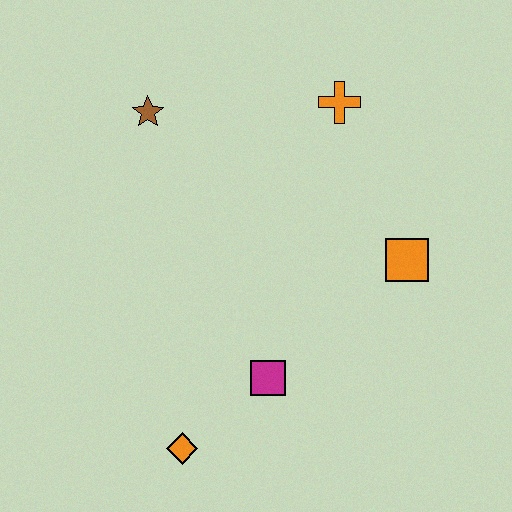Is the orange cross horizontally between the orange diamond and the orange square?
Yes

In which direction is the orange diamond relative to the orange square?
The orange diamond is to the left of the orange square.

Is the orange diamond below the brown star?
Yes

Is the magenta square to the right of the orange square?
No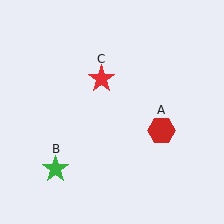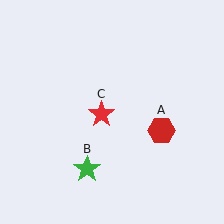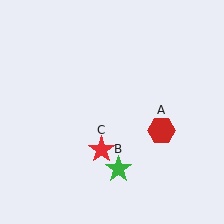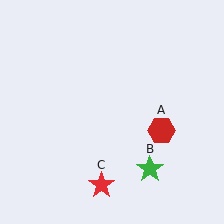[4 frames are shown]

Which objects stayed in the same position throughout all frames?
Red hexagon (object A) remained stationary.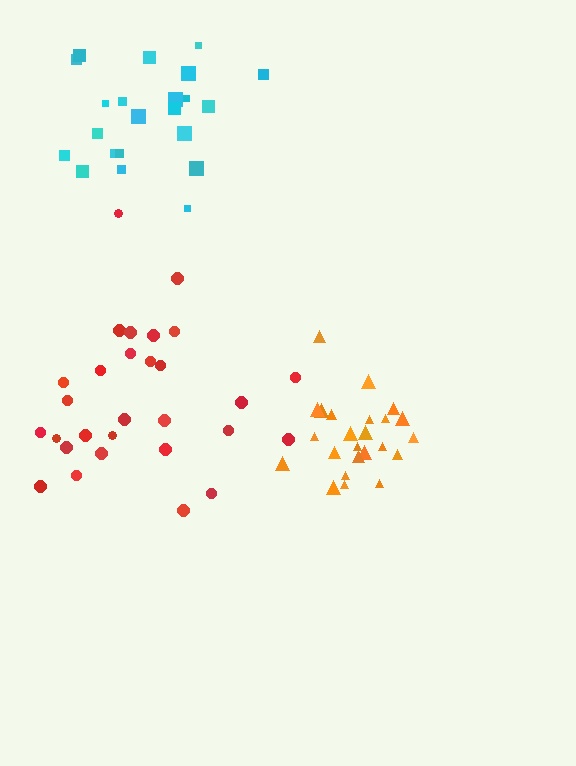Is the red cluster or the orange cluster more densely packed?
Orange.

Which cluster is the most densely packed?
Orange.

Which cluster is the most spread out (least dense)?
Red.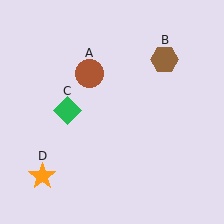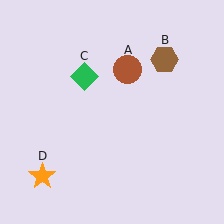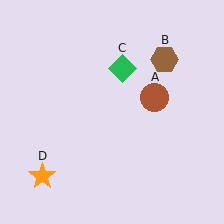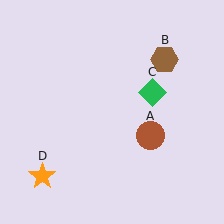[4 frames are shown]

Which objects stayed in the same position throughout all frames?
Brown hexagon (object B) and orange star (object D) remained stationary.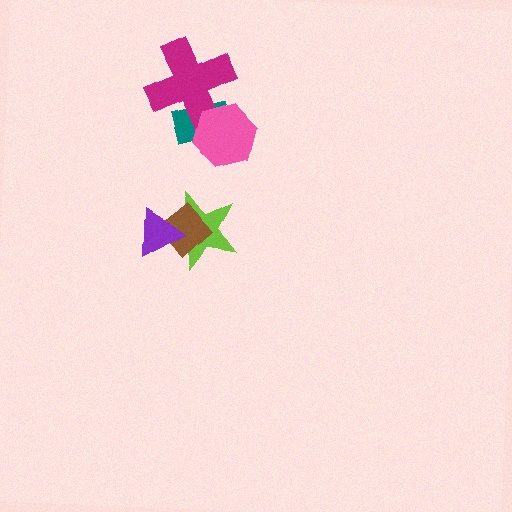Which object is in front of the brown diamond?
The purple triangle is in front of the brown diamond.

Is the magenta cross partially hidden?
Yes, it is partially covered by another shape.